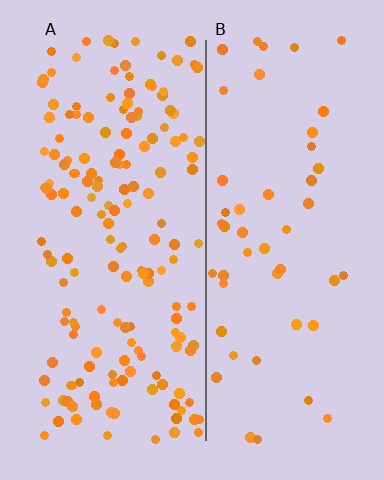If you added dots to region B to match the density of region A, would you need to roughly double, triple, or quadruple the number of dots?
Approximately triple.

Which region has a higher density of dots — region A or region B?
A (the left).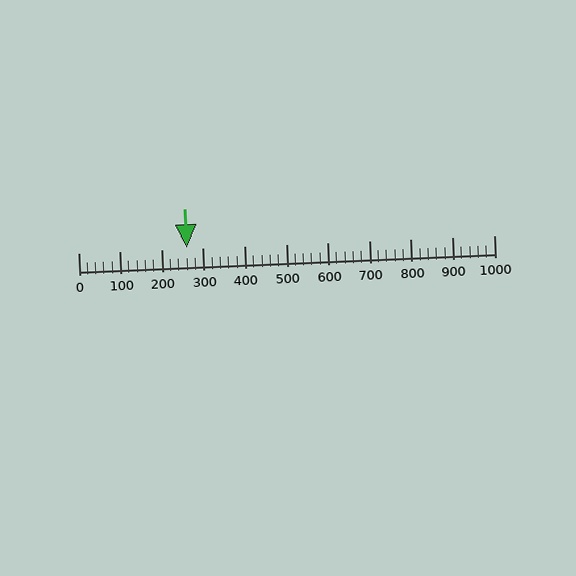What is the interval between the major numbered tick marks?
The major tick marks are spaced 100 units apart.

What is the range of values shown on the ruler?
The ruler shows values from 0 to 1000.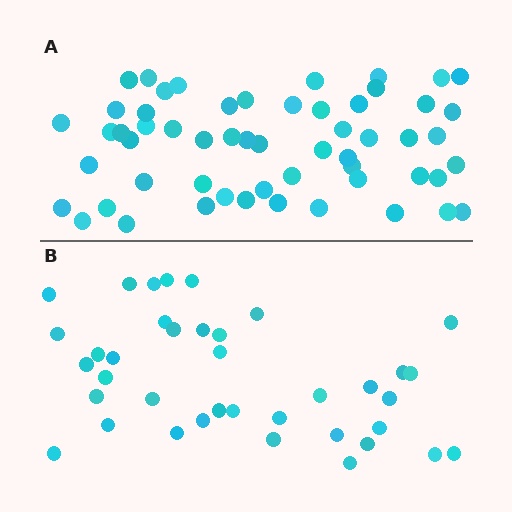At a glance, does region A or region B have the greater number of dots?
Region A (the top region) has more dots.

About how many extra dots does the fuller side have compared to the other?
Region A has approximately 20 more dots than region B.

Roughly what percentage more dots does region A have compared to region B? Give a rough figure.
About 45% more.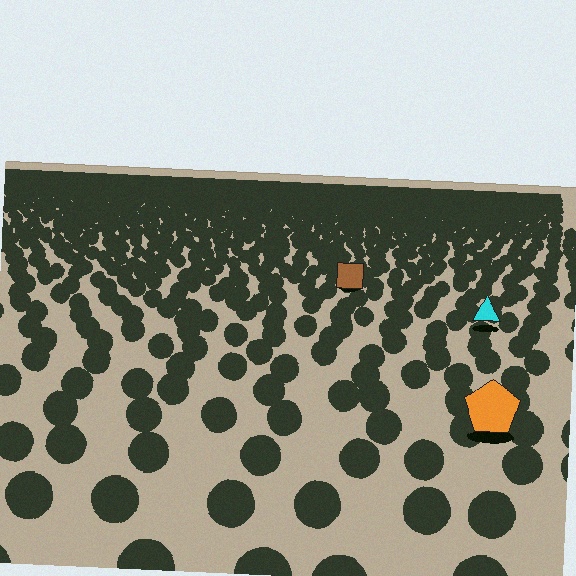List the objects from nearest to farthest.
From nearest to farthest: the orange pentagon, the cyan triangle, the brown square.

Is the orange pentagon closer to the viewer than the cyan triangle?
Yes. The orange pentagon is closer — you can tell from the texture gradient: the ground texture is coarser near it.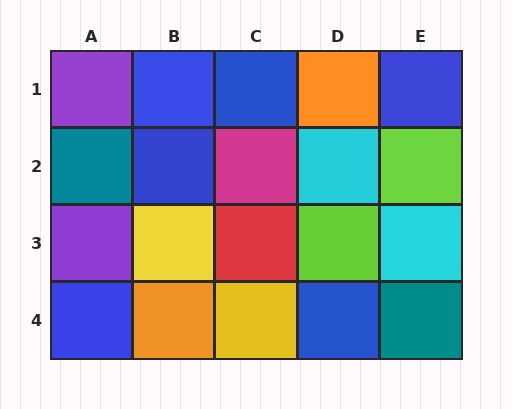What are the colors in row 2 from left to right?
Teal, blue, magenta, cyan, lime.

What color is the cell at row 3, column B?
Yellow.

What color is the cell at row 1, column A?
Purple.